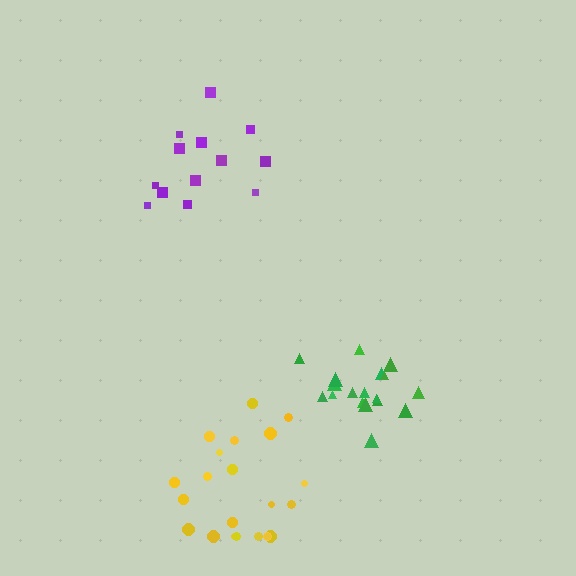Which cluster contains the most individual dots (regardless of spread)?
Yellow (22).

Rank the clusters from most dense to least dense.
green, purple, yellow.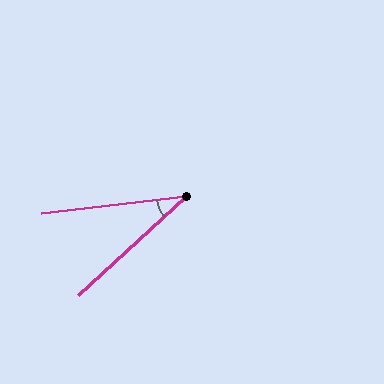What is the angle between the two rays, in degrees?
Approximately 36 degrees.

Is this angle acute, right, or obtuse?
It is acute.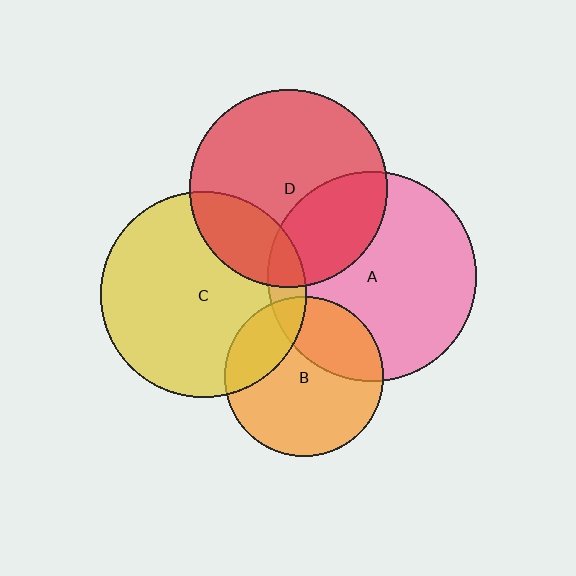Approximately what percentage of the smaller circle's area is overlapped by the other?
Approximately 30%.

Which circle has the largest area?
Circle A (pink).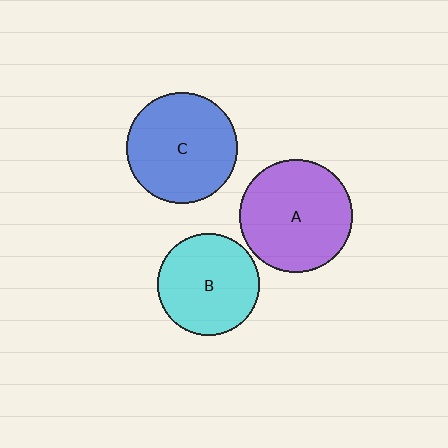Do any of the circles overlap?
No, none of the circles overlap.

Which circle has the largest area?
Circle A (purple).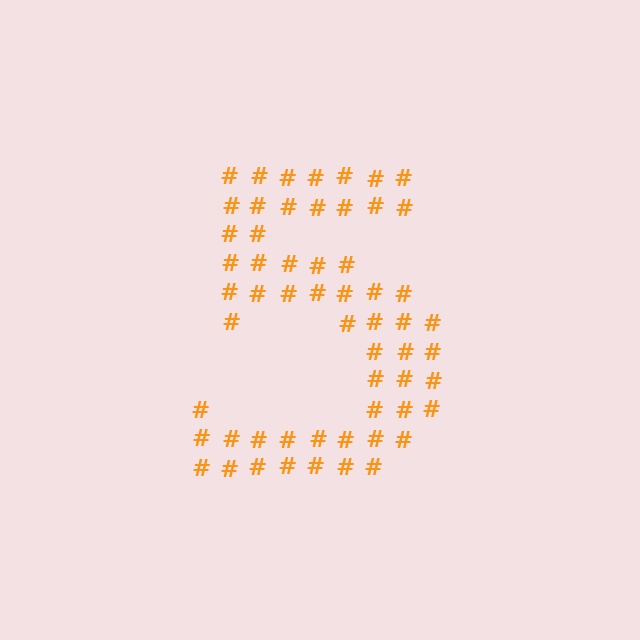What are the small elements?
The small elements are hash symbols.